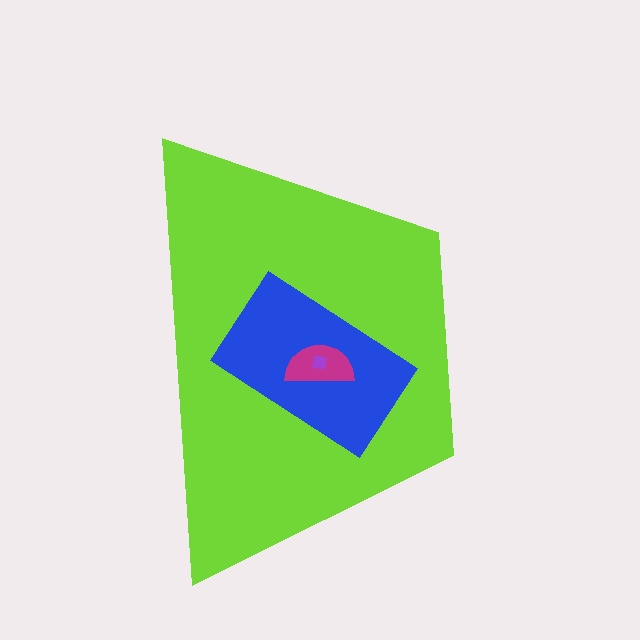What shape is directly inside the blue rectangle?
The magenta semicircle.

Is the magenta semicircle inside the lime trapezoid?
Yes.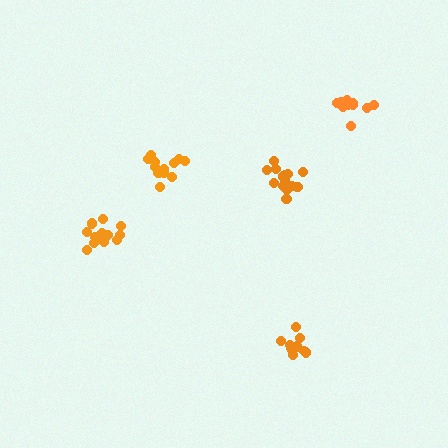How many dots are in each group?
Group 1: 10 dots, Group 2: 14 dots, Group 3: 14 dots, Group 4: 14 dots, Group 5: 12 dots (64 total).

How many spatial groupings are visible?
There are 5 spatial groupings.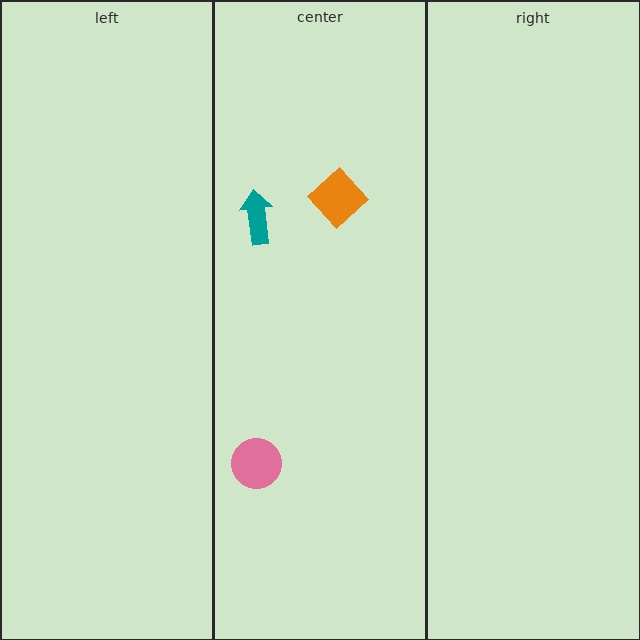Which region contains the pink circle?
The center region.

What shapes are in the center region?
The teal arrow, the pink circle, the orange diamond.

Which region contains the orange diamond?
The center region.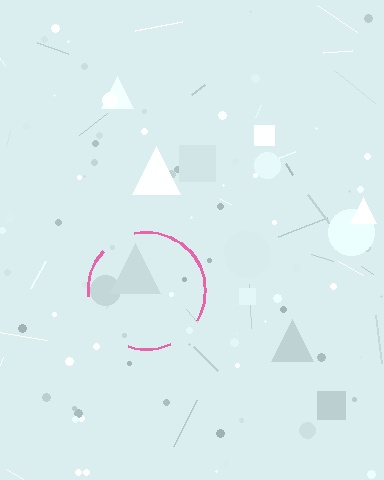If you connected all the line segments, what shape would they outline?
They would outline a circle.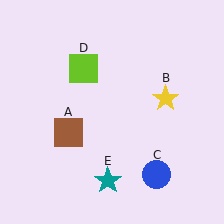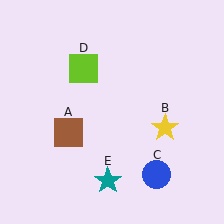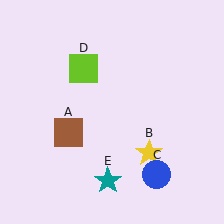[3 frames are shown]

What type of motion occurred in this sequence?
The yellow star (object B) rotated clockwise around the center of the scene.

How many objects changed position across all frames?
1 object changed position: yellow star (object B).